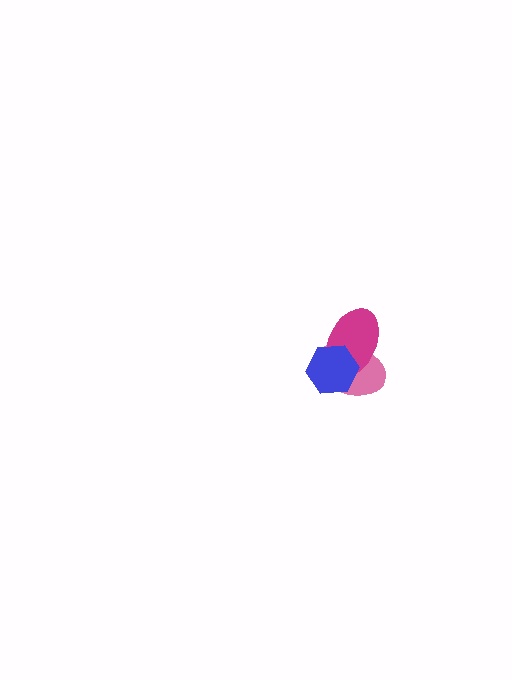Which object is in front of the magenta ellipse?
The blue hexagon is in front of the magenta ellipse.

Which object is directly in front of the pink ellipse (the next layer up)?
The magenta ellipse is directly in front of the pink ellipse.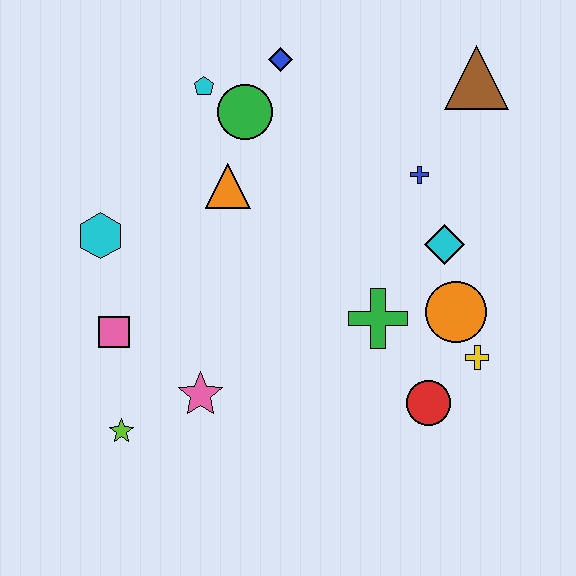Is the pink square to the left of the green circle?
Yes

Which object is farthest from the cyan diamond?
The lime star is farthest from the cyan diamond.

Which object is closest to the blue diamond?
The green circle is closest to the blue diamond.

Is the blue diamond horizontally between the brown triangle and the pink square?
Yes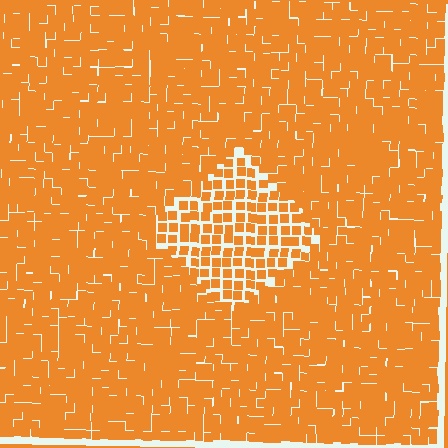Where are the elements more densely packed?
The elements are more densely packed outside the diamond boundary.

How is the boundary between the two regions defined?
The boundary is defined by a change in element density (approximately 1.7x ratio). All elements are the same color, size, and shape.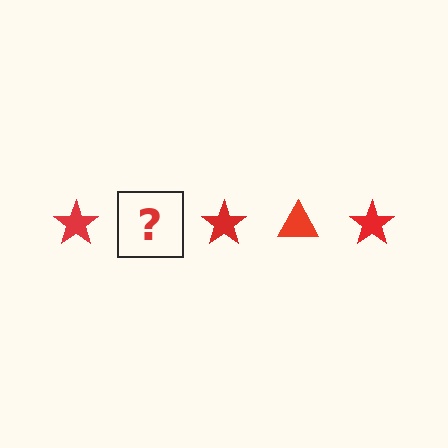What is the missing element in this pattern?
The missing element is a red triangle.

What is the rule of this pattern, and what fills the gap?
The rule is that the pattern cycles through star, triangle shapes in red. The gap should be filled with a red triangle.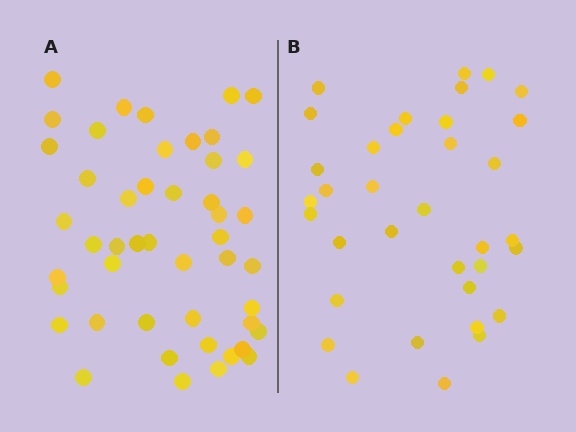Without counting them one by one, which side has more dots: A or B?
Region A (the left region) has more dots.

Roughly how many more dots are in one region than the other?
Region A has roughly 12 or so more dots than region B.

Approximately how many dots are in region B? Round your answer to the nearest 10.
About 40 dots. (The exact count is 35, which rounds to 40.)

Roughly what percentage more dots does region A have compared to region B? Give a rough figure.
About 35% more.